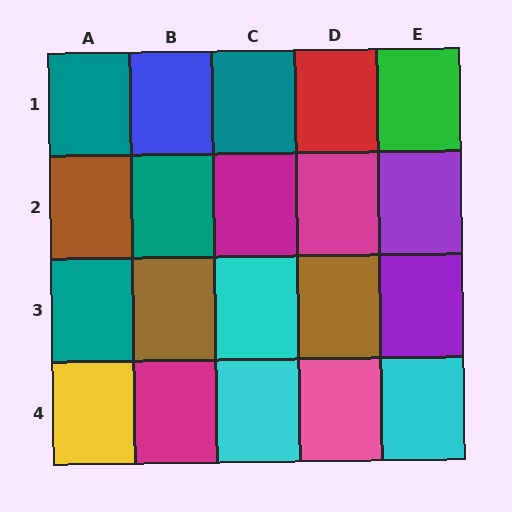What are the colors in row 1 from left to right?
Teal, blue, teal, red, green.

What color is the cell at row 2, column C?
Magenta.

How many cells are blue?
1 cell is blue.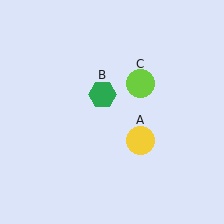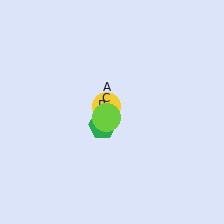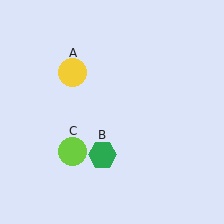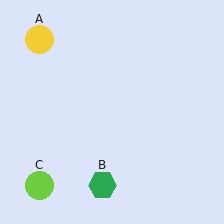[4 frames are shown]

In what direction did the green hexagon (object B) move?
The green hexagon (object B) moved down.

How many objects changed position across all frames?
3 objects changed position: yellow circle (object A), green hexagon (object B), lime circle (object C).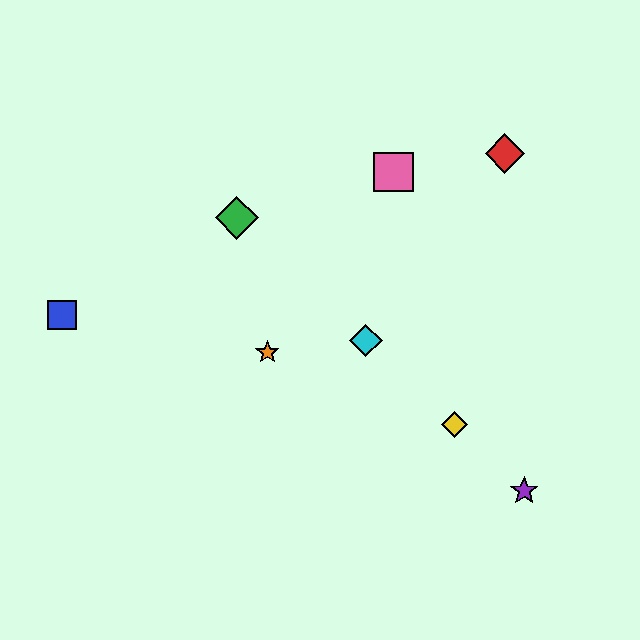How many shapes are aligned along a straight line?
4 shapes (the green diamond, the yellow diamond, the purple star, the cyan diamond) are aligned along a straight line.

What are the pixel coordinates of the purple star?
The purple star is at (524, 491).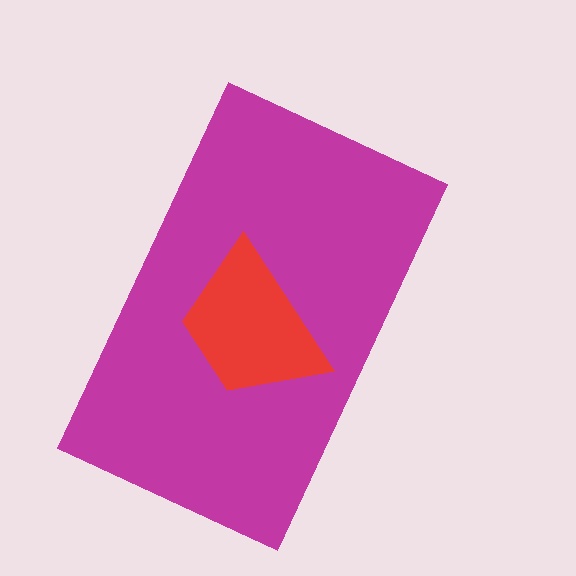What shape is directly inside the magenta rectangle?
The red trapezoid.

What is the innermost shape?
The red trapezoid.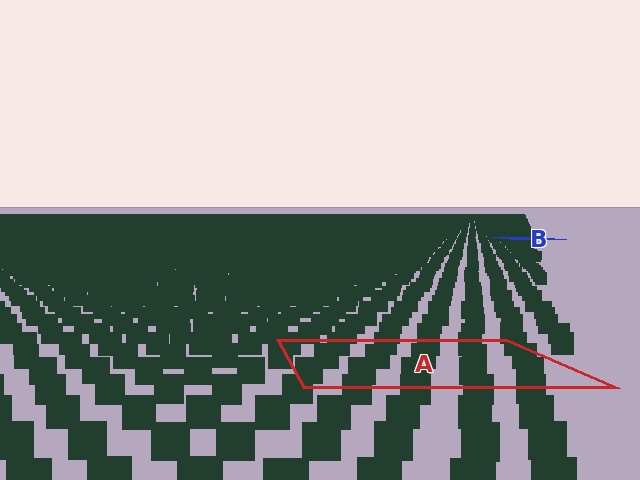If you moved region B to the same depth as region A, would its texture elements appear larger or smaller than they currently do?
They would appear larger. At a closer depth, the same texture elements are projected at a bigger on-screen size.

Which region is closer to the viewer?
Region A is closer. The texture elements there are larger and more spread out.